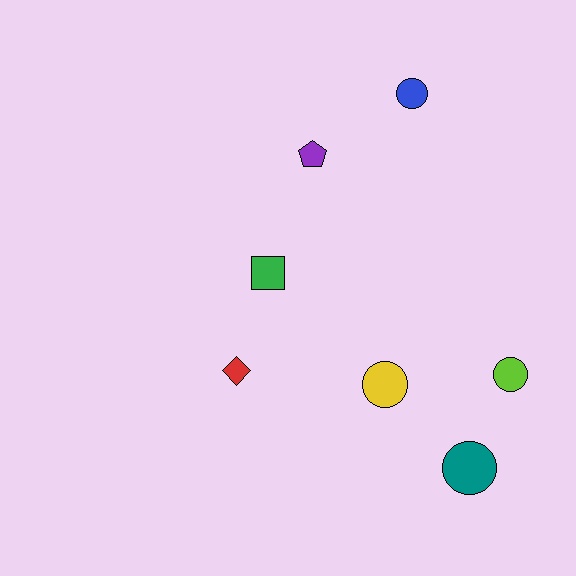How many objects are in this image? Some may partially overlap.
There are 7 objects.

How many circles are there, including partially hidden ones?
There are 4 circles.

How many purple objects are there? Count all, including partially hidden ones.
There is 1 purple object.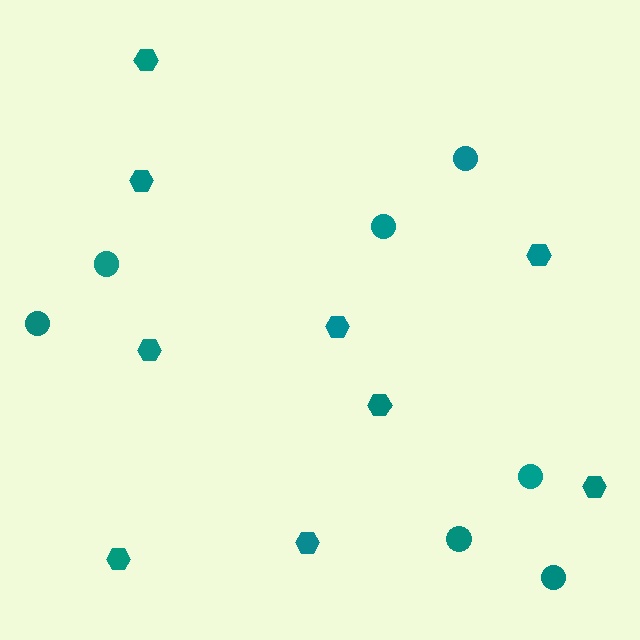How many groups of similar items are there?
There are 2 groups: one group of hexagons (9) and one group of circles (7).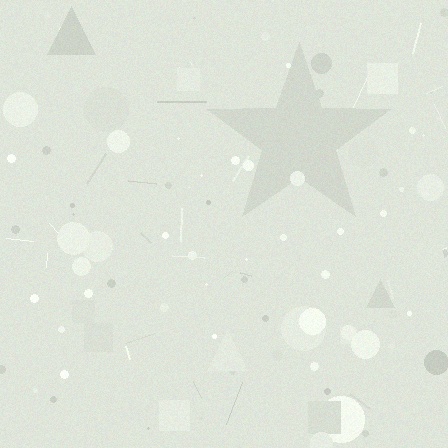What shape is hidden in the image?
A star is hidden in the image.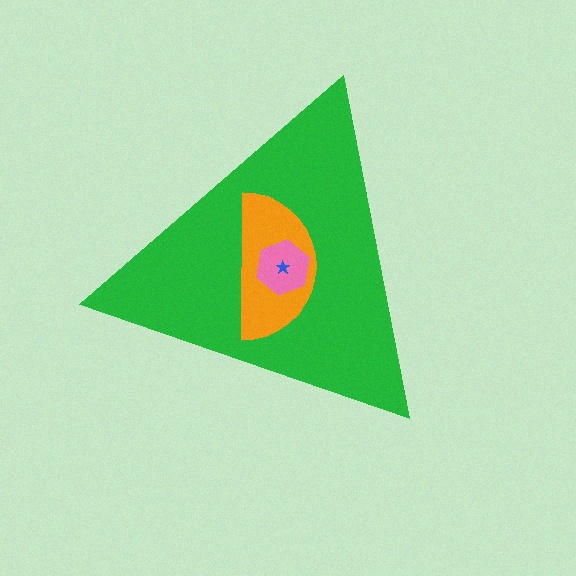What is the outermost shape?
The green triangle.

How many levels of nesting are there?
4.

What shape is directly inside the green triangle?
The orange semicircle.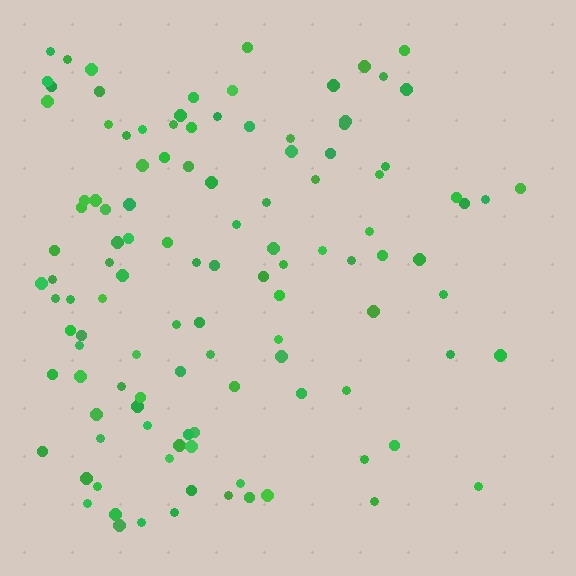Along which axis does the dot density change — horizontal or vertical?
Horizontal.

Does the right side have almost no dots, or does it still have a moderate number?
Still a moderate number, just noticeably fewer than the left.